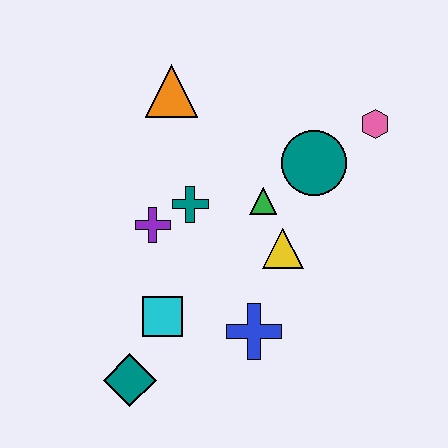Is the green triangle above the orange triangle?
No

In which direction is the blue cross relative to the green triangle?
The blue cross is below the green triangle.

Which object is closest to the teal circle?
The green triangle is closest to the teal circle.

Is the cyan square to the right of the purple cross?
Yes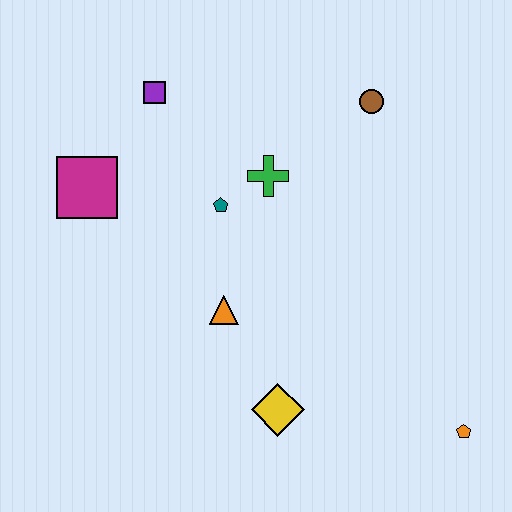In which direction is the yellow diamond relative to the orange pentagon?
The yellow diamond is to the left of the orange pentagon.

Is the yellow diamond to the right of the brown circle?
No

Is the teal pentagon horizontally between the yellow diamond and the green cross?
No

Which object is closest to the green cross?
The teal pentagon is closest to the green cross.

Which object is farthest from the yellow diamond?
The purple square is farthest from the yellow diamond.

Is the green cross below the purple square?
Yes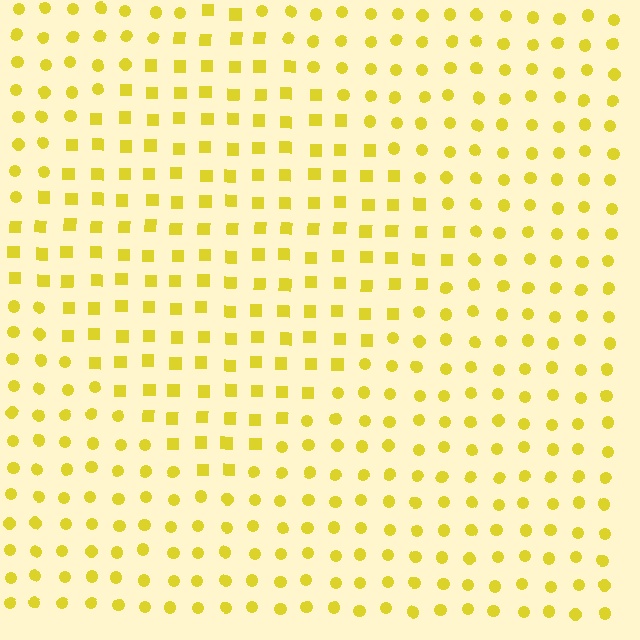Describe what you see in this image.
The image is filled with small yellow elements arranged in a uniform grid. A diamond-shaped region contains squares, while the surrounding area contains circles. The boundary is defined purely by the change in element shape.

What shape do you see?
I see a diamond.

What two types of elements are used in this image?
The image uses squares inside the diamond region and circles outside it.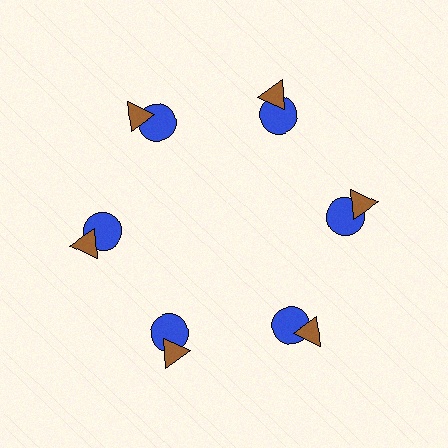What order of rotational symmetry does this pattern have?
This pattern has 6-fold rotational symmetry.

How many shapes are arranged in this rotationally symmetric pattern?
There are 12 shapes, arranged in 6 groups of 2.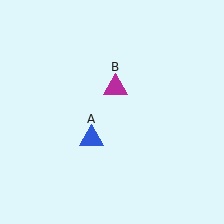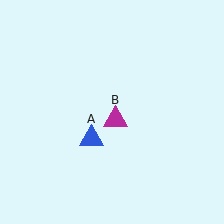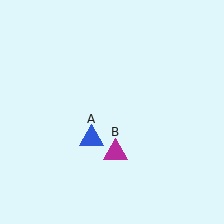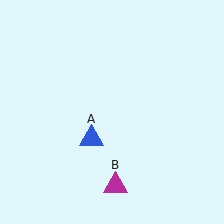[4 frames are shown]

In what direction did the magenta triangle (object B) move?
The magenta triangle (object B) moved down.